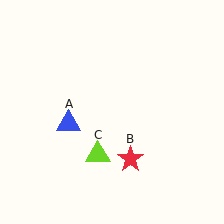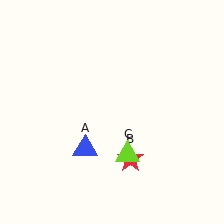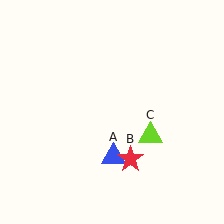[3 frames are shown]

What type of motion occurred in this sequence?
The blue triangle (object A), lime triangle (object C) rotated counterclockwise around the center of the scene.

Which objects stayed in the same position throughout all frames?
Red star (object B) remained stationary.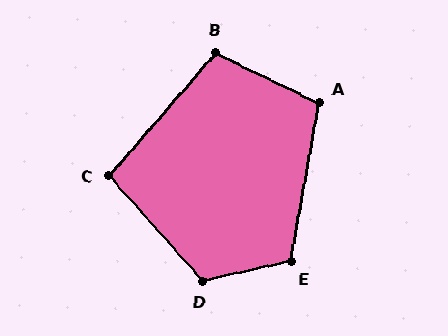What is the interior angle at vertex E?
Approximately 113 degrees (obtuse).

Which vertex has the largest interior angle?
D, at approximately 119 degrees.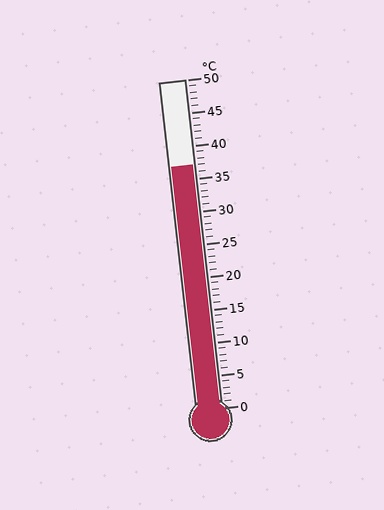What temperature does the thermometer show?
The thermometer shows approximately 37°C.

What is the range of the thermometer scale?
The thermometer scale ranges from 0°C to 50°C.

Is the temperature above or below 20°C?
The temperature is above 20°C.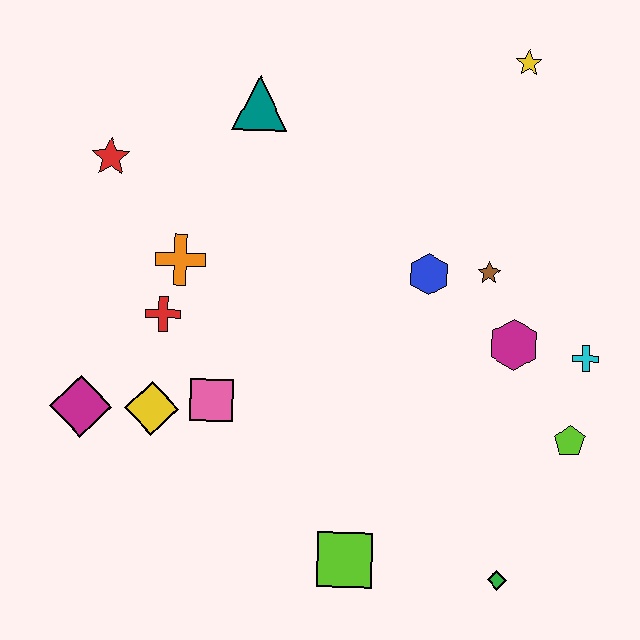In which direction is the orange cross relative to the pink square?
The orange cross is above the pink square.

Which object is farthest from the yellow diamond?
The yellow star is farthest from the yellow diamond.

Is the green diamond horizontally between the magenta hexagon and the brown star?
Yes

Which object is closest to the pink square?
The yellow diamond is closest to the pink square.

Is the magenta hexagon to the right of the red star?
Yes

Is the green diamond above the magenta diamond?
No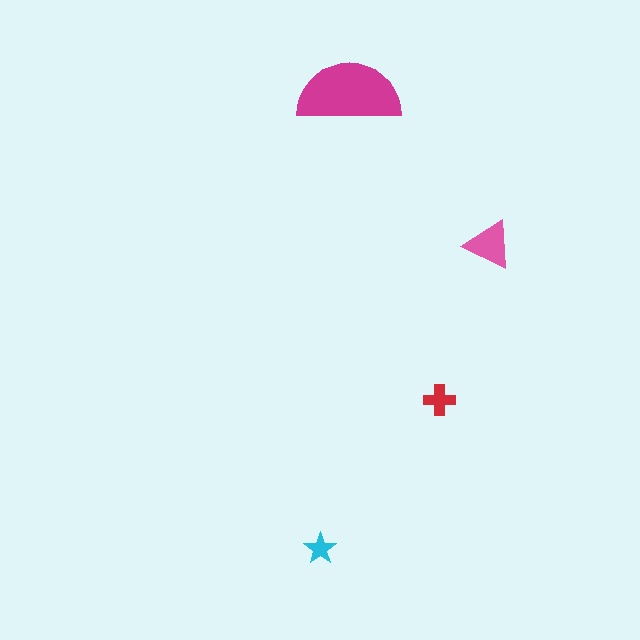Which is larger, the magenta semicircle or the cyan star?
The magenta semicircle.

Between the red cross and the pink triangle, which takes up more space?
The pink triangle.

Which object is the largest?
The magenta semicircle.